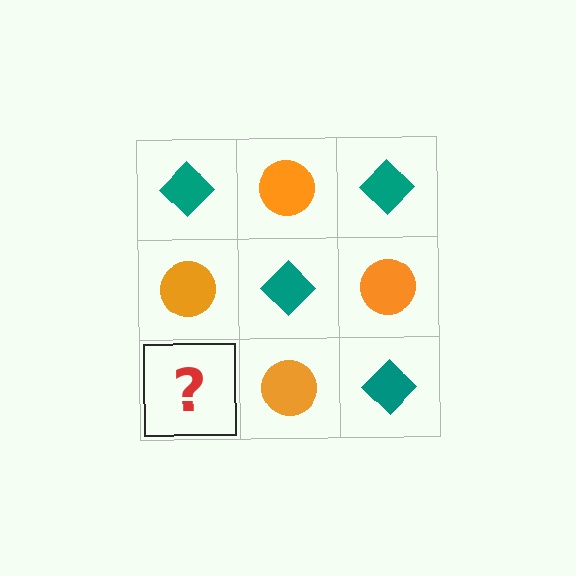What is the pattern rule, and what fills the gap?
The rule is that it alternates teal diamond and orange circle in a checkerboard pattern. The gap should be filled with a teal diamond.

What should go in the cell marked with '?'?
The missing cell should contain a teal diamond.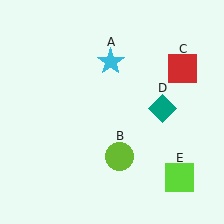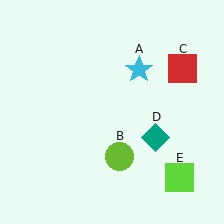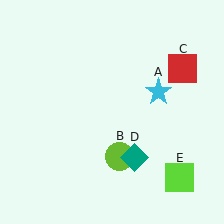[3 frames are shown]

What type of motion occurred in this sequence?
The cyan star (object A), teal diamond (object D) rotated clockwise around the center of the scene.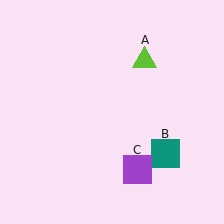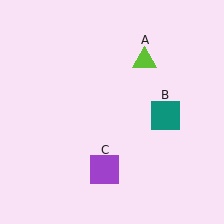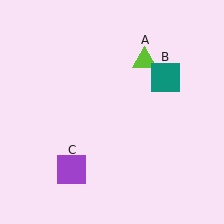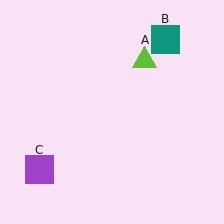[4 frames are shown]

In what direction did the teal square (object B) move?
The teal square (object B) moved up.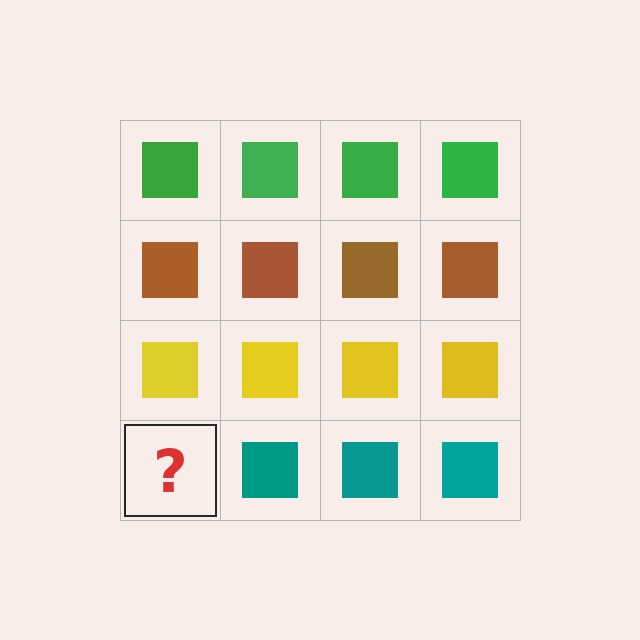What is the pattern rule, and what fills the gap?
The rule is that each row has a consistent color. The gap should be filled with a teal square.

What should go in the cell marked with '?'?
The missing cell should contain a teal square.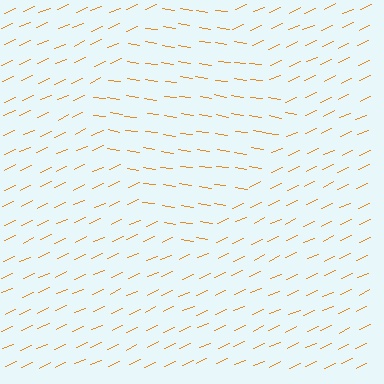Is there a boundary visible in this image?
Yes, there is a texture boundary formed by a change in line orientation.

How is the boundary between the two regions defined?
The boundary is defined purely by a change in line orientation (approximately 33 degrees difference). All lines are the same color and thickness.